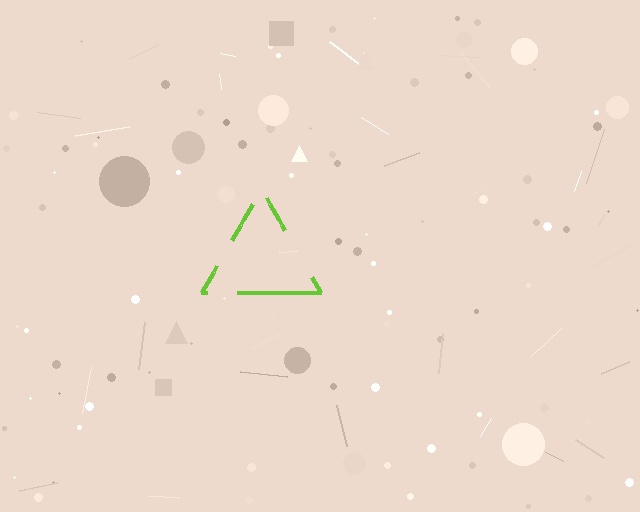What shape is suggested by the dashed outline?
The dashed outline suggests a triangle.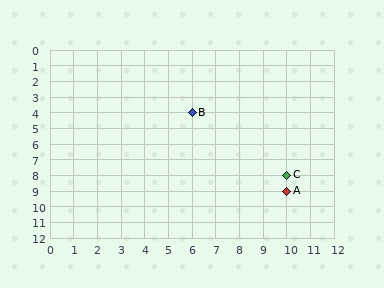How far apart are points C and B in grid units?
Points C and B are 4 columns and 4 rows apart (about 5.7 grid units diagonally).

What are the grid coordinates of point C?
Point C is at grid coordinates (10, 8).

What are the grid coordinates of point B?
Point B is at grid coordinates (6, 4).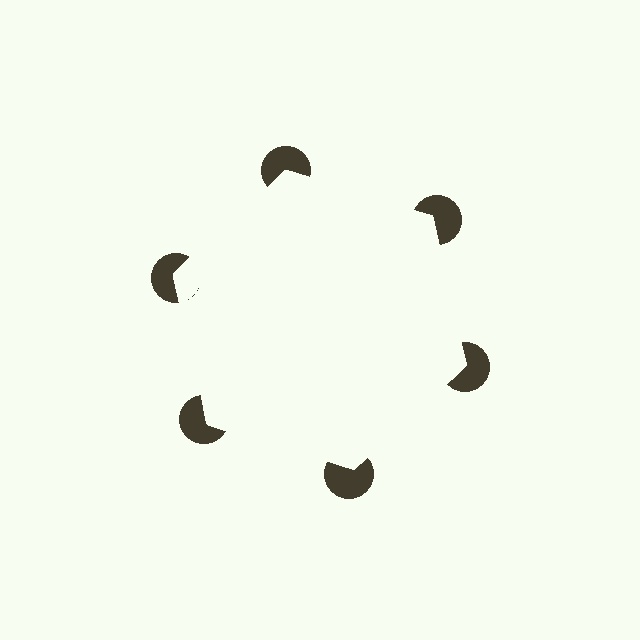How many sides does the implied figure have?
6 sides.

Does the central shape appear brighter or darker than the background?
It typically appears slightly brighter than the background, even though no actual brightness change is drawn.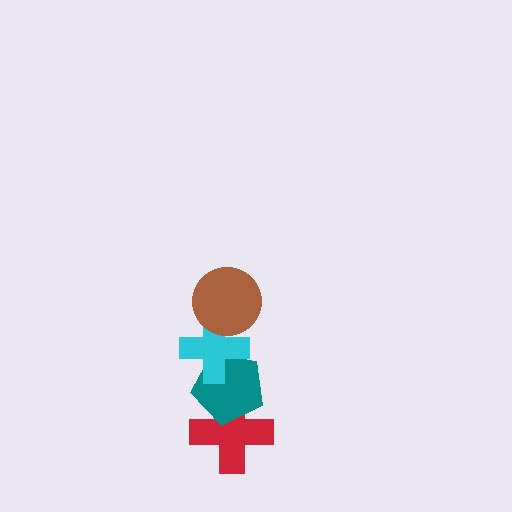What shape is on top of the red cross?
The teal pentagon is on top of the red cross.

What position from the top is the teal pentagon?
The teal pentagon is 3rd from the top.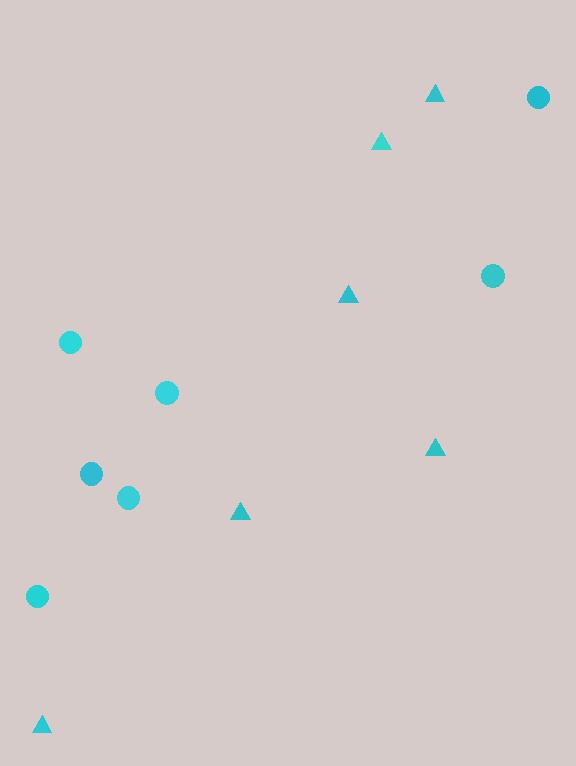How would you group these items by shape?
There are 2 groups: one group of circles (7) and one group of triangles (6).